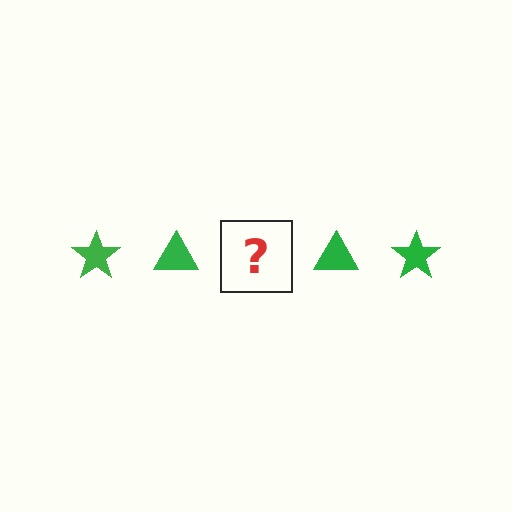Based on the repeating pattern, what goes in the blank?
The blank should be a green star.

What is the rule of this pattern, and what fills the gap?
The rule is that the pattern cycles through star, triangle shapes in green. The gap should be filled with a green star.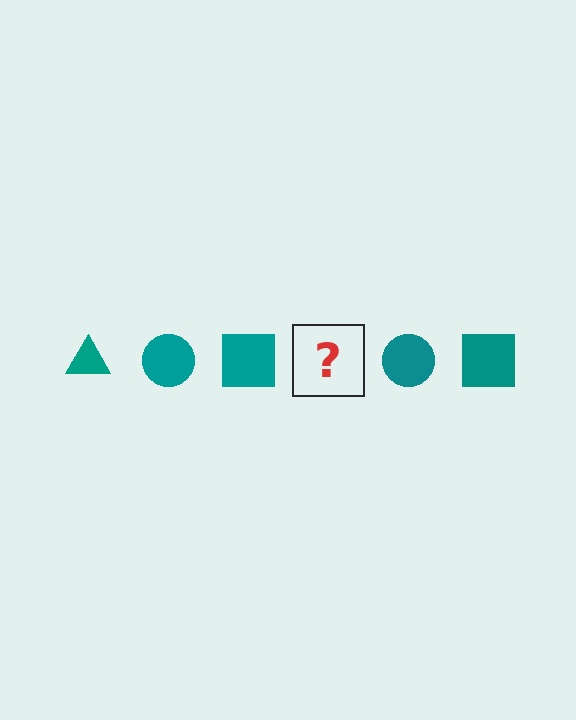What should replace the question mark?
The question mark should be replaced with a teal triangle.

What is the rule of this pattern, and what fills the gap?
The rule is that the pattern cycles through triangle, circle, square shapes in teal. The gap should be filled with a teal triangle.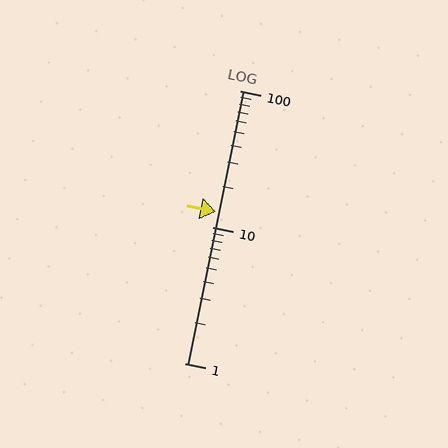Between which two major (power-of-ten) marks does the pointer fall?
The pointer is between 10 and 100.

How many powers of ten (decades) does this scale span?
The scale spans 2 decades, from 1 to 100.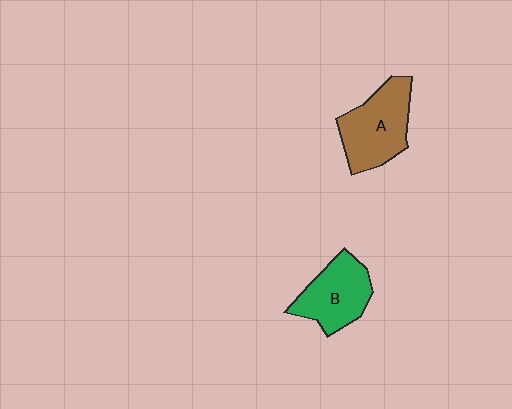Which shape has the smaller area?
Shape B (green).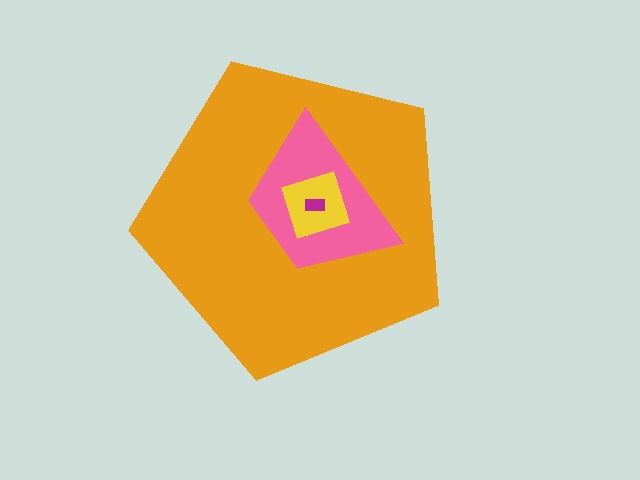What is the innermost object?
The magenta rectangle.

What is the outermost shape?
The orange pentagon.